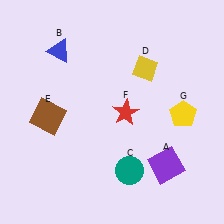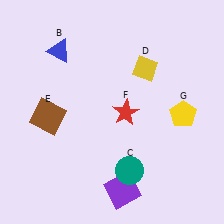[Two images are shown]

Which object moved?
The purple square (A) moved left.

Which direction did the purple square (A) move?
The purple square (A) moved left.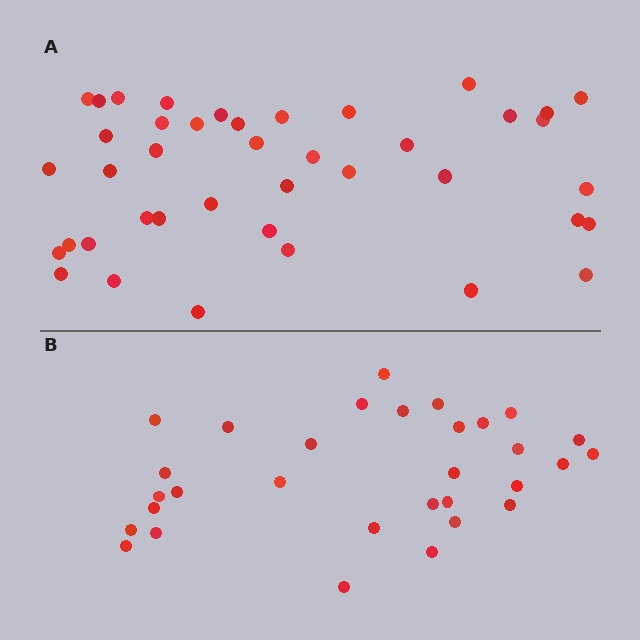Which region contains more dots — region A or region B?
Region A (the top region) has more dots.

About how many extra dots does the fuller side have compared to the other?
Region A has roughly 10 or so more dots than region B.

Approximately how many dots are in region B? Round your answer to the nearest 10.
About 30 dots. (The exact count is 31, which rounds to 30.)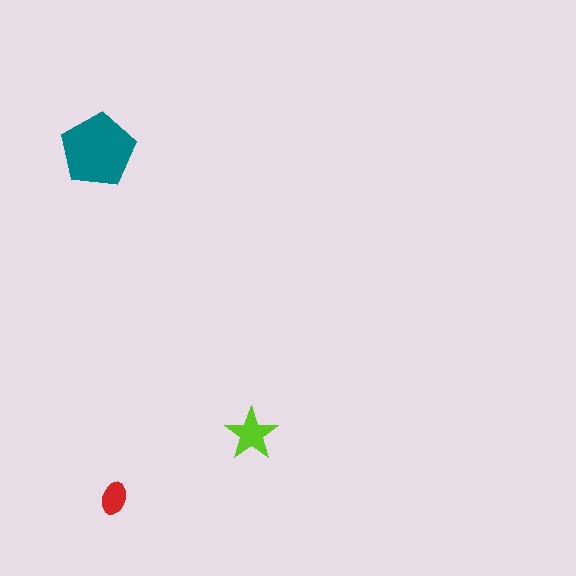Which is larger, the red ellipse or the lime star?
The lime star.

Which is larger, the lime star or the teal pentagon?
The teal pentagon.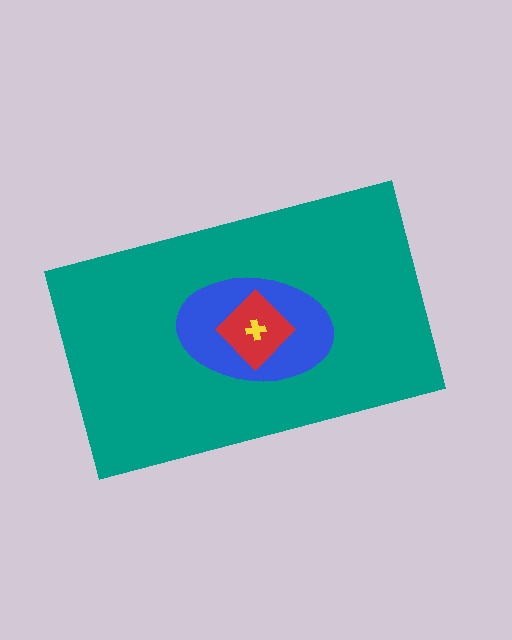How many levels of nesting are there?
4.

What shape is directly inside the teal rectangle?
The blue ellipse.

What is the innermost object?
The yellow cross.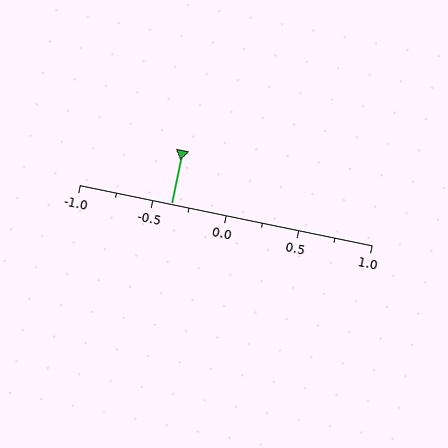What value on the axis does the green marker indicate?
The marker indicates approximately -0.38.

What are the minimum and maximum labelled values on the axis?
The axis runs from -1.0 to 1.0.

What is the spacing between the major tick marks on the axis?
The major ticks are spaced 0.5 apart.